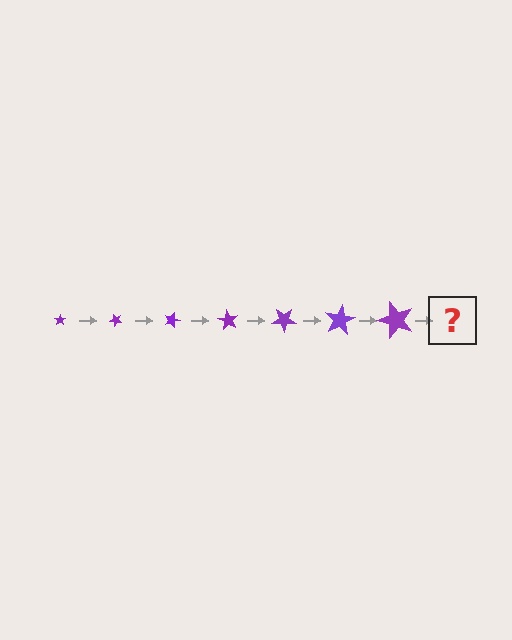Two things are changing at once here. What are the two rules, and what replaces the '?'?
The two rules are that the star grows larger each step and it rotates 45 degrees each step. The '?' should be a star, larger than the previous one and rotated 315 degrees from the start.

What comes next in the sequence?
The next element should be a star, larger than the previous one and rotated 315 degrees from the start.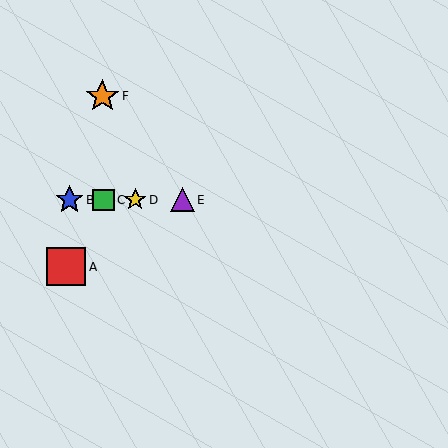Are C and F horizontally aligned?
No, C is at y≈200 and F is at y≈96.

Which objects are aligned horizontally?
Objects B, C, D, E are aligned horizontally.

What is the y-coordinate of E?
Object E is at y≈200.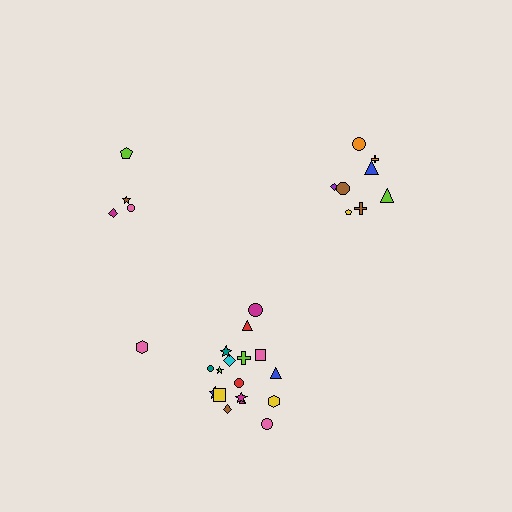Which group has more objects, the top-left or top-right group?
The top-right group.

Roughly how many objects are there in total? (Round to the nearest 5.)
Roughly 30 objects in total.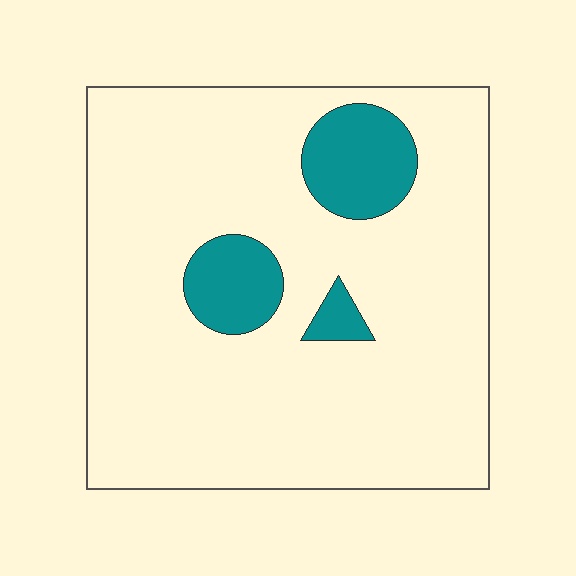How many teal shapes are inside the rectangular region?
3.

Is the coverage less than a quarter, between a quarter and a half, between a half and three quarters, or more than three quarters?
Less than a quarter.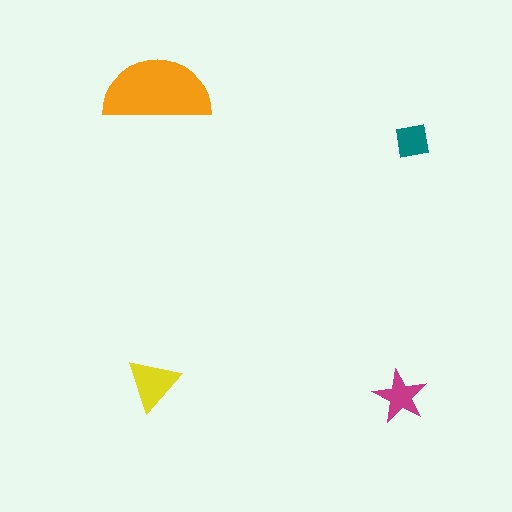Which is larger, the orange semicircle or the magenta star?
The orange semicircle.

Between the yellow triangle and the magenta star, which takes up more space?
The yellow triangle.